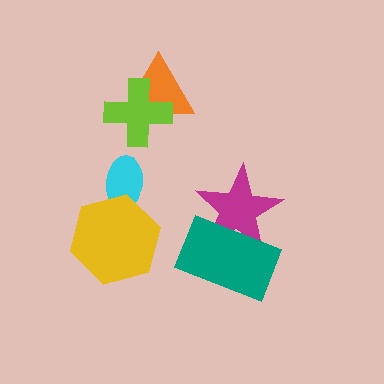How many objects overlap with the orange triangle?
1 object overlaps with the orange triangle.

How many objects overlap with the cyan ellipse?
1 object overlaps with the cyan ellipse.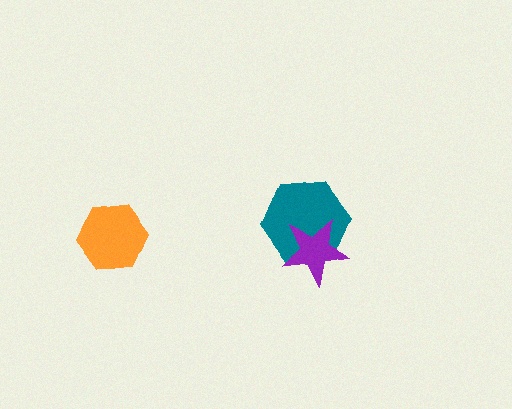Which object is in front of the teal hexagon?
The purple star is in front of the teal hexagon.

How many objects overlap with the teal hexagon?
1 object overlaps with the teal hexagon.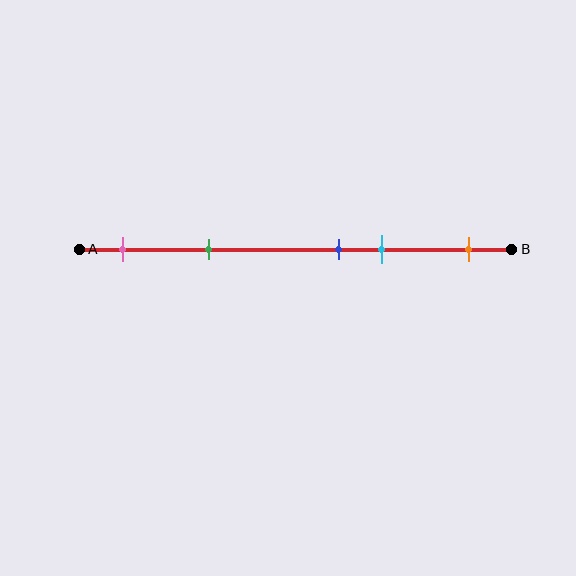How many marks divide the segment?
There are 5 marks dividing the segment.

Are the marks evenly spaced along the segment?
No, the marks are not evenly spaced.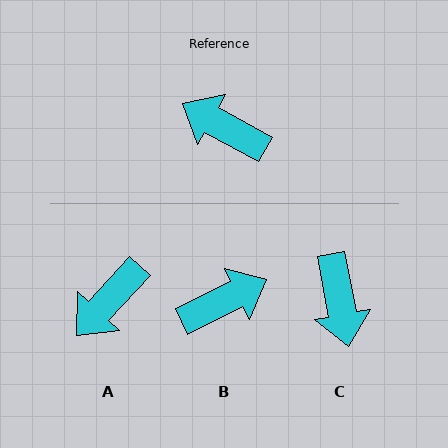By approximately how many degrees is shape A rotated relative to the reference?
Approximately 77 degrees counter-clockwise.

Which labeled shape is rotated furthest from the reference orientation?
C, about 130 degrees away.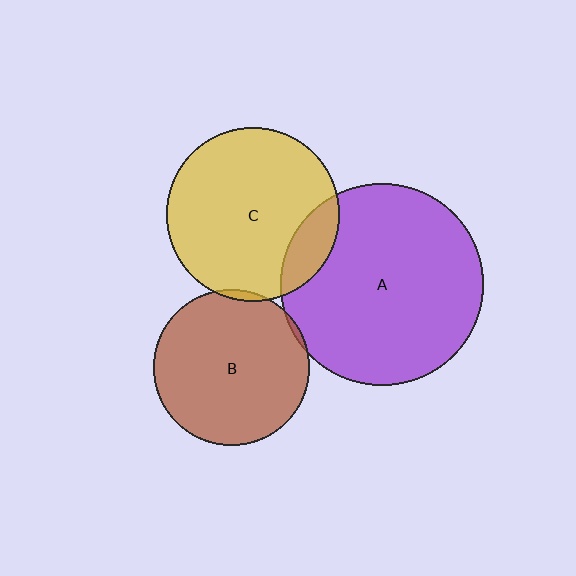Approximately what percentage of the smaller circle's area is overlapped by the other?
Approximately 5%.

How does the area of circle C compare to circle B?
Approximately 1.2 times.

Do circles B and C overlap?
Yes.